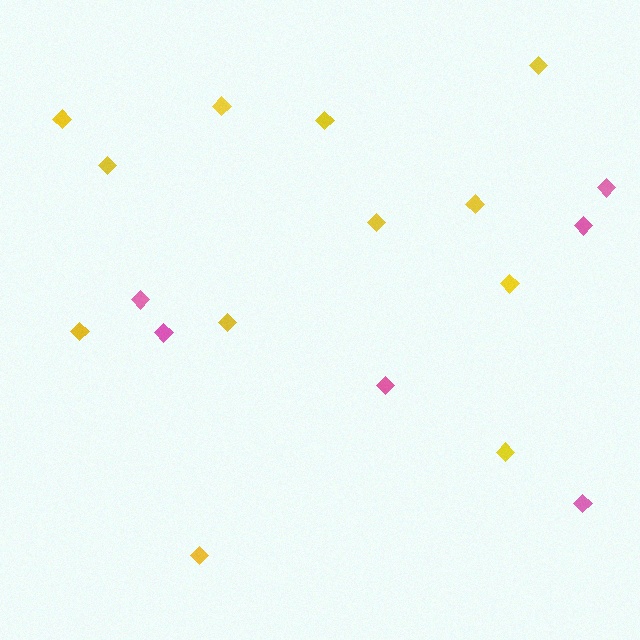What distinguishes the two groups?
There are 2 groups: one group of yellow diamonds (12) and one group of pink diamonds (6).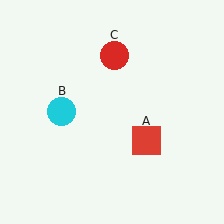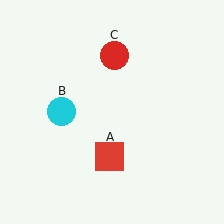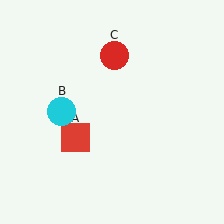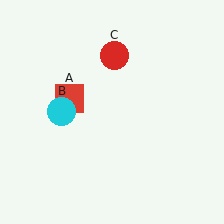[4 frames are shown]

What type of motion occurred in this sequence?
The red square (object A) rotated clockwise around the center of the scene.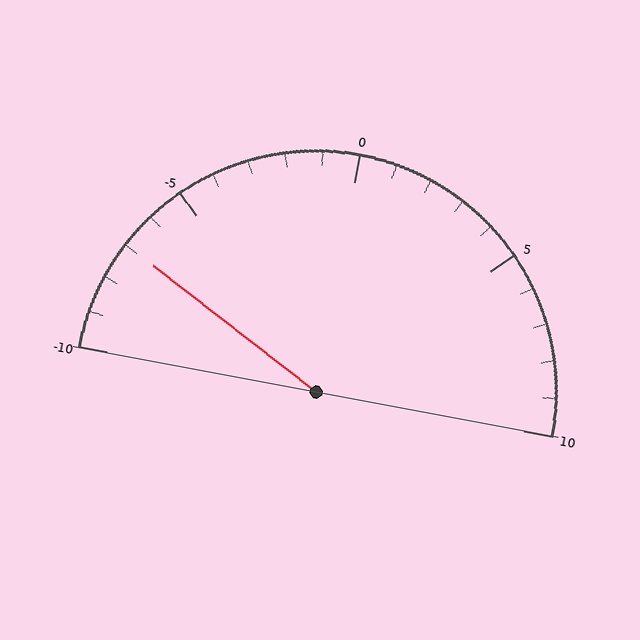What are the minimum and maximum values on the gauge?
The gauge ranges from -10 to 10.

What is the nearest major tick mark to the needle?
The nearest major tick mark is -5.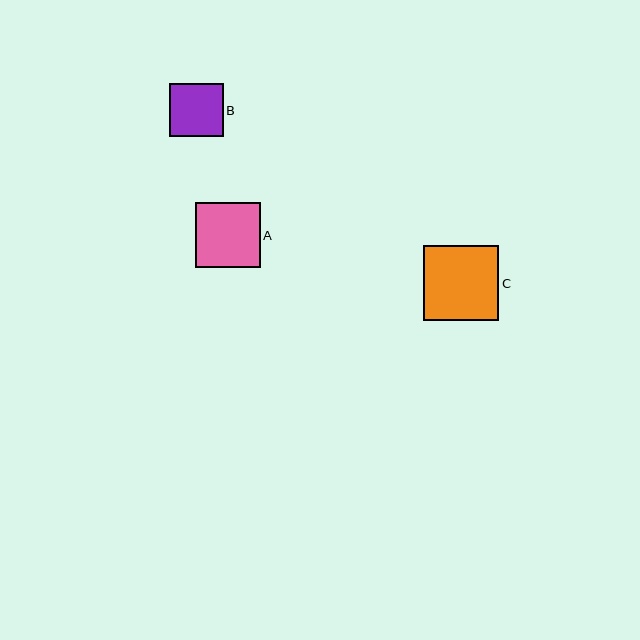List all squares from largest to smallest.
From largest to smallest: C, A, B.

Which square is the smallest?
Square B is the smallest with a size of approximately 53 pixels.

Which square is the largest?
Square C is the largest with a size of approximately 75 pixels.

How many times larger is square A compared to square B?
Square A is approximately 1.2 times the size of square B.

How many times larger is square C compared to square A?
Square C is approximately 1.2 times the size of square A.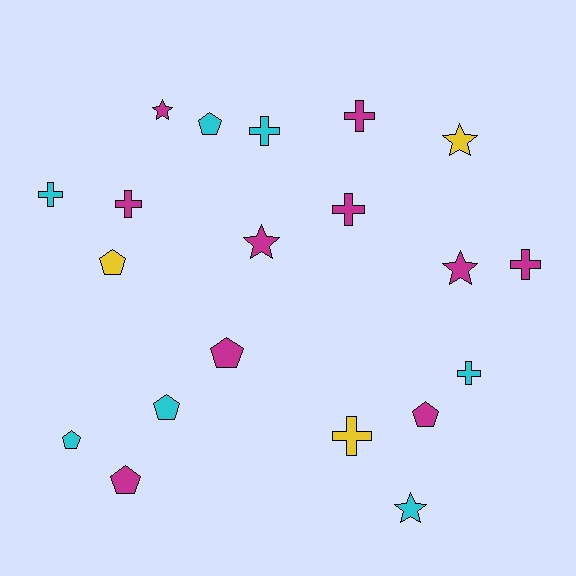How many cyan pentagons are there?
There are 3 cyan pentagons.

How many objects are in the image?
There are 20 objects.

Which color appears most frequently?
Magenta, with 10 objects.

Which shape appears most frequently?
Cross, with 8 objects.